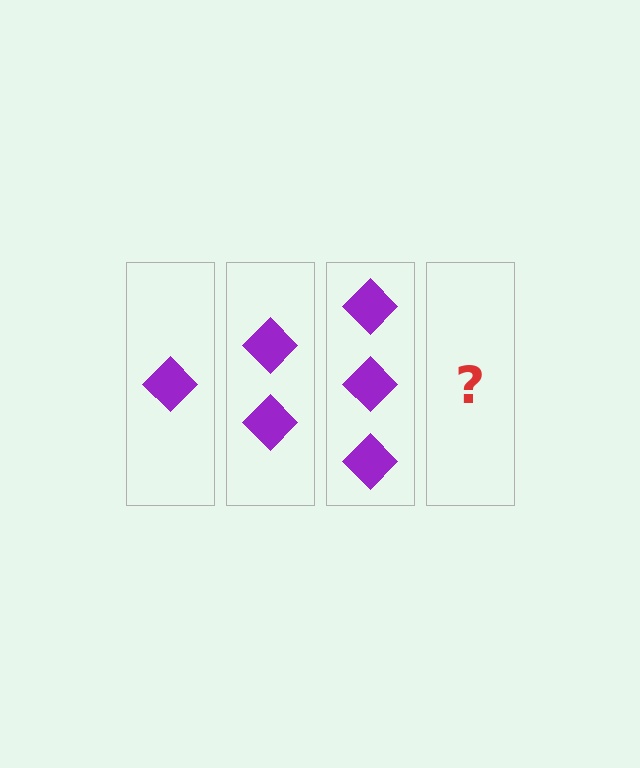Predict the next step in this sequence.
The next step is 4 diamonds.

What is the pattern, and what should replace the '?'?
The pattern is that each step adds one more diamond. The '?' should be 4 diamonds.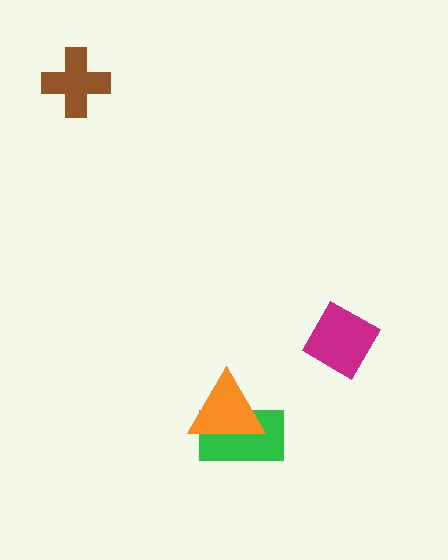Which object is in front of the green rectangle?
The orange triangle is in front of the green rectangle.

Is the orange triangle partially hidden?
No, no other shape covers it.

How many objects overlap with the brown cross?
0 objects overlap with the brown cross.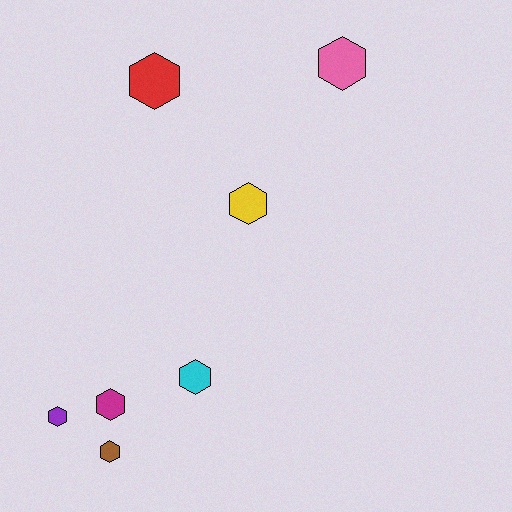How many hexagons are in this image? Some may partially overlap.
There are 7 hexagons.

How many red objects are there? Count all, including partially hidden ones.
There is 1 red object.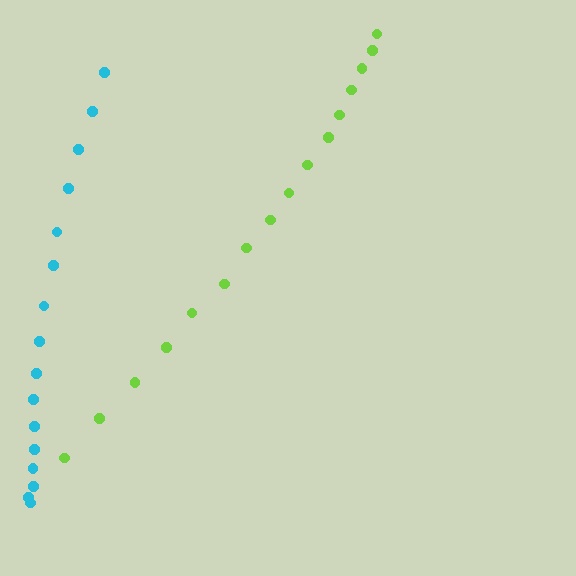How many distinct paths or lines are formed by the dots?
There are 2 distinct paths.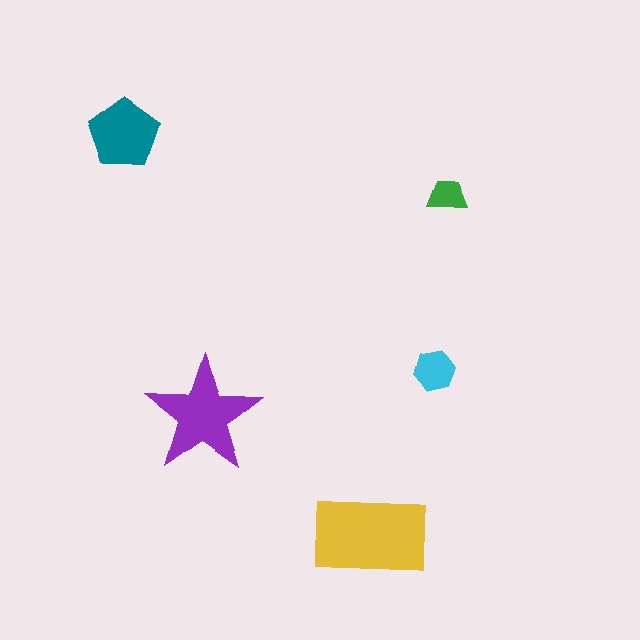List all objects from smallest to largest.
The green trapezoid, the cyan hexagon, the teal pentagon, the purple star, the yellow rectangle.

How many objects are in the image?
There are 5 objects in the image.